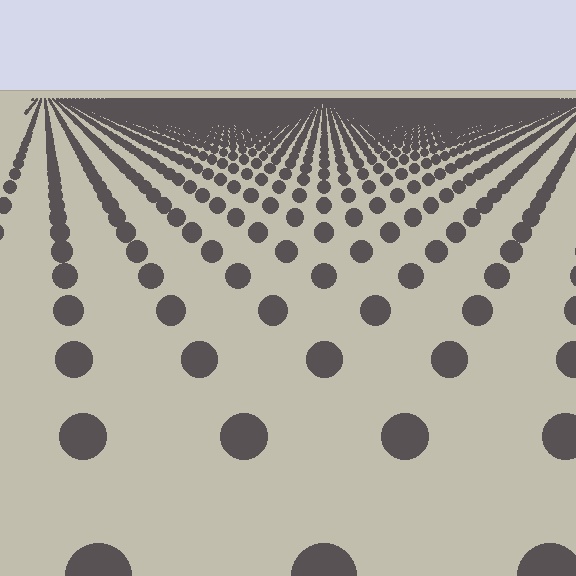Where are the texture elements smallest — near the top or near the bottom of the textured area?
Near the top.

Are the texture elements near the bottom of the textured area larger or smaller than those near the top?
Larger. Near the bottom, elements are closer to the viewer and appear at a bigger on-screen size.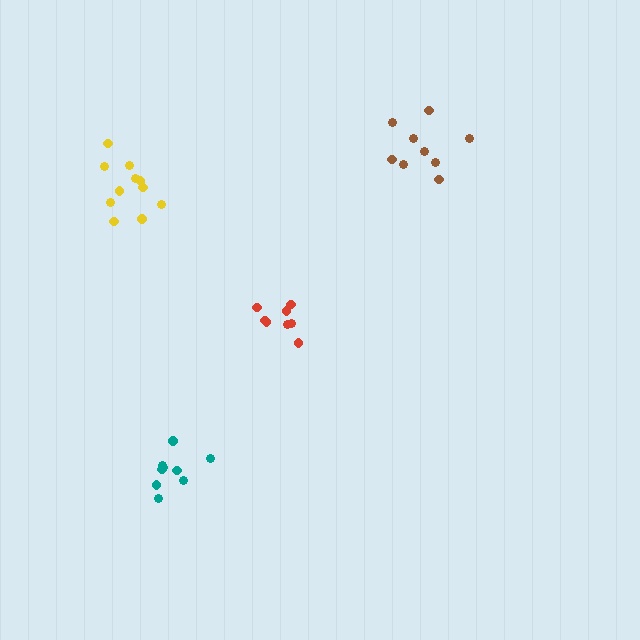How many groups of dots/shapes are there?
There are 4 groups.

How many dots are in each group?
Group 1: 9 dots, Group 2: 8 dots, Group 3: 11 dots, Group 4: 9 dots (37 total).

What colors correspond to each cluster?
The clusters are colored: teal, red, yellow, brown.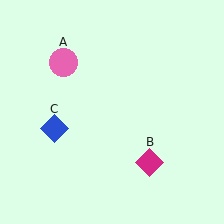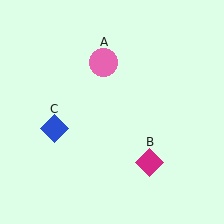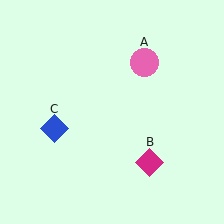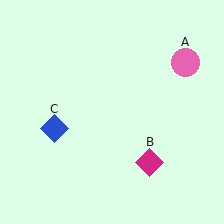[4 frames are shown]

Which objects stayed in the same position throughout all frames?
Magenta diamond (object B) and blue diamond (object C) remained stationary.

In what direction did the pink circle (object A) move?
The pink circle (object A) moved right.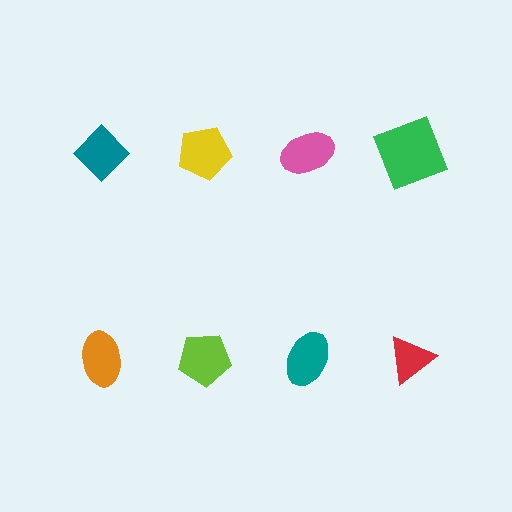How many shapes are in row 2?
4 shapes.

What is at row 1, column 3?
A pink ellipse.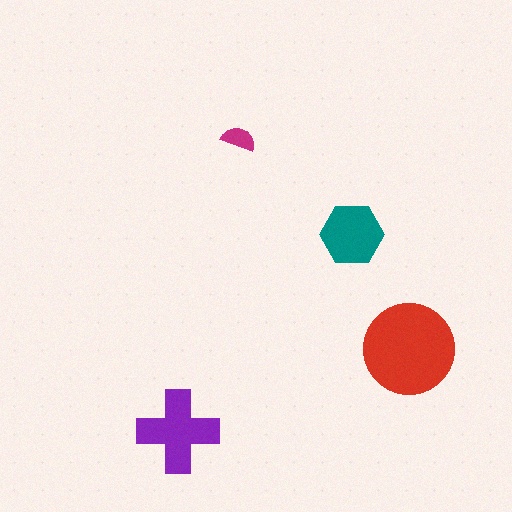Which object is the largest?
The red circle.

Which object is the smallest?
The magenta semicircle.